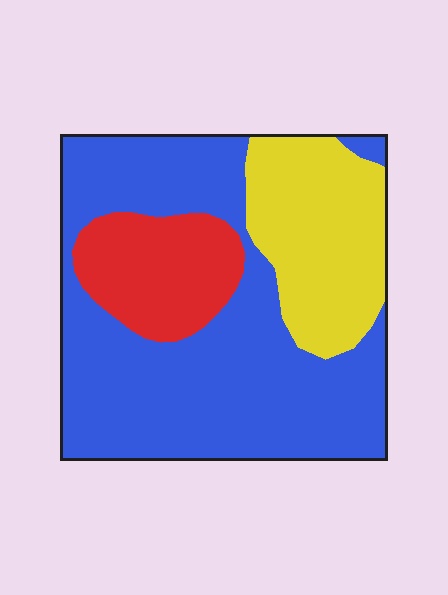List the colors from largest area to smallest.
From largest to smallest: blue, yellow, red.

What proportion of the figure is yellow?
Yellow covers 24% of the figure.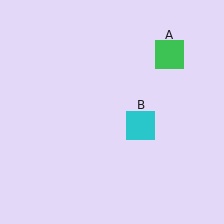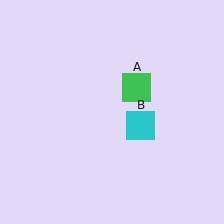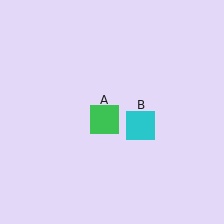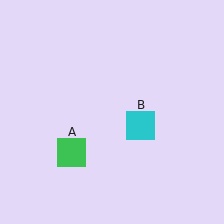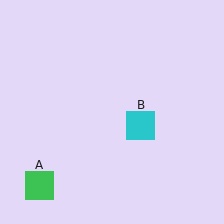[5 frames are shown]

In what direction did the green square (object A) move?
The green square (object A) moved down and to the left.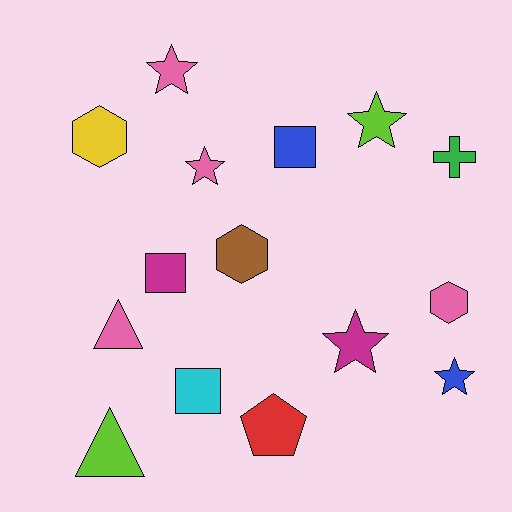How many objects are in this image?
There are 15 objects.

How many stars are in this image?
There are 5 stars.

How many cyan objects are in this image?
There is 1 cyan object.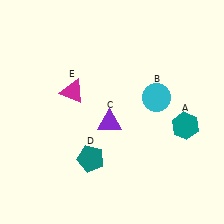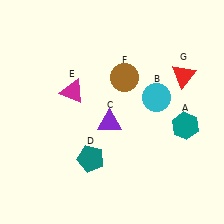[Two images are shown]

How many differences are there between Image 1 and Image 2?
There are 2 differences between the two images.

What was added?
A brown circle (F), a red triangle (G) were added in Image 2.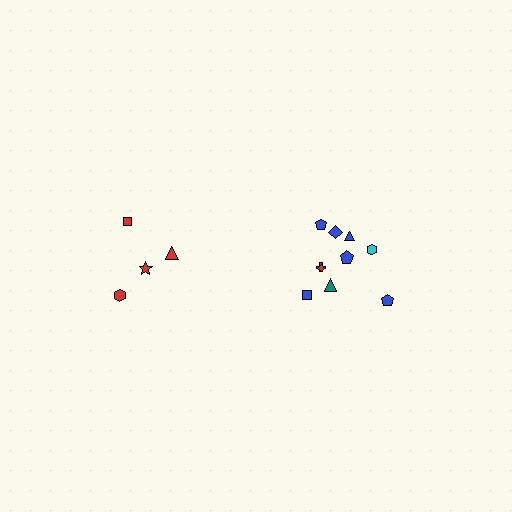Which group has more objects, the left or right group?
The right group.